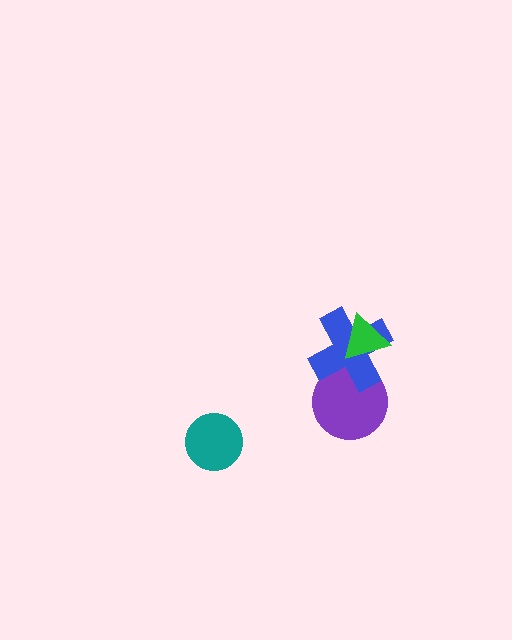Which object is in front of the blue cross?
The green triangle is in front of the blue cross.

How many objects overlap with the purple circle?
1 object overlaps with the purple circle.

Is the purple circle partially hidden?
Yes, it is partially covered by another shape.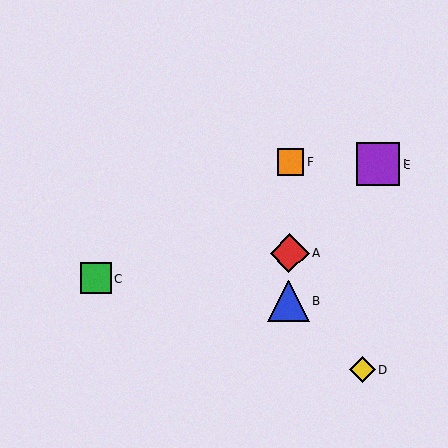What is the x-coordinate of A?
Object A is at x≈289.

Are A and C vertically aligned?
No, A is at x≈289 and C is at x≈96.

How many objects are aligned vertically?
3 objects (A, B, F) are aligned vertically.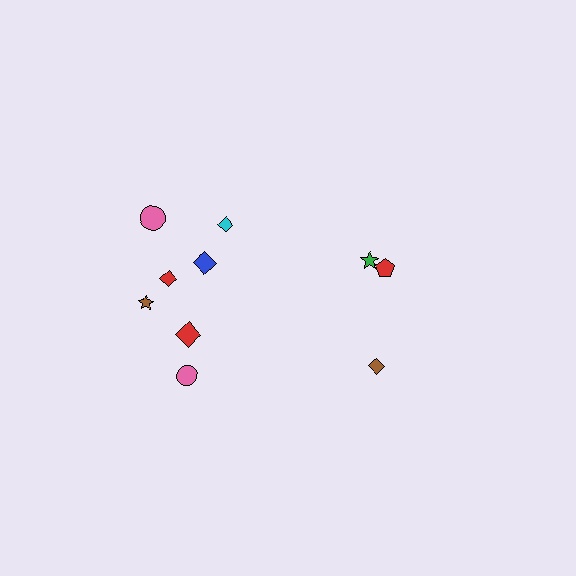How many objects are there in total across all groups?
There are 10 objects.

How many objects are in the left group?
There are 7 objects.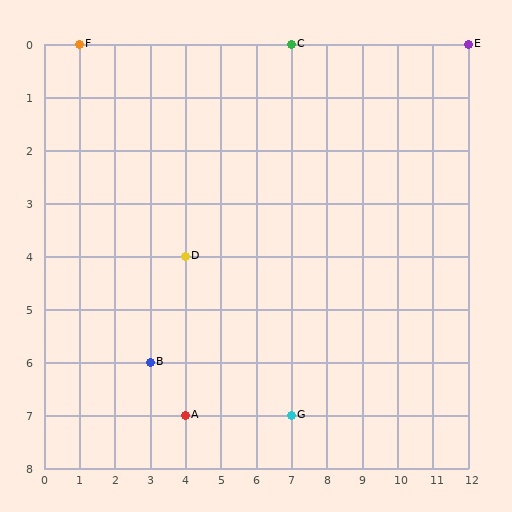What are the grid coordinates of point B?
Point B is at grid coordinates (3, 6).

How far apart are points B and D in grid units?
Points B and D are 1 column and 2 rows apart (about 2.2 grid units diagonally).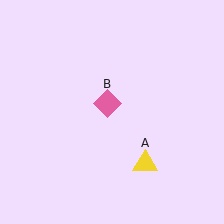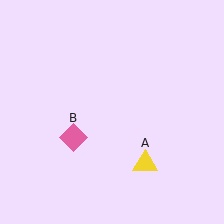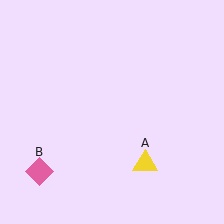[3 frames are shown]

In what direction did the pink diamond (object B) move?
The pink diamond (object B) moved down and to the left.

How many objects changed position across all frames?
1 object changed position: pink diamond (object B).